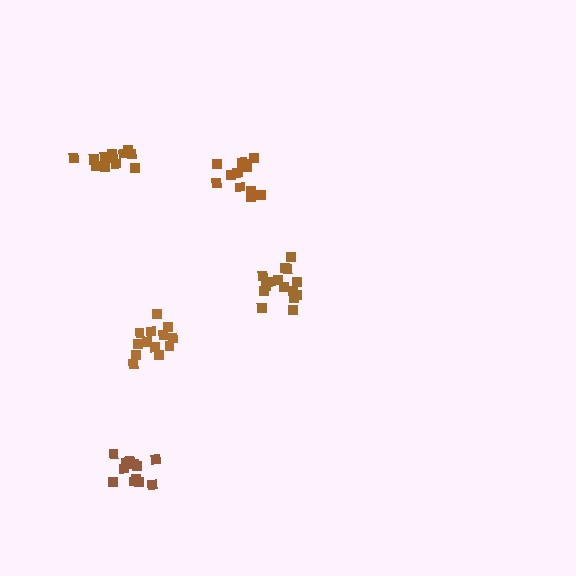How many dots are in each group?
Group 1: 13 dots, Group 2: 15 dots, Group 3: 13 dots, Group 4: 13 dots, Group 5: 12 dots (66 total).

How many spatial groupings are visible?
There are 5 spatial groupings.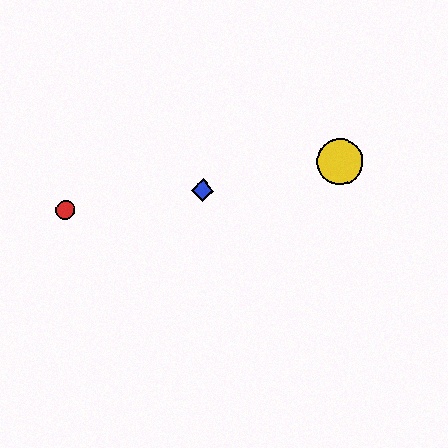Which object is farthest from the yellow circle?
The red circle is farthest from the yellow circle.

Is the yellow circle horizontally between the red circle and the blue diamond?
No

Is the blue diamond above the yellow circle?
No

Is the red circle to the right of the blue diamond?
No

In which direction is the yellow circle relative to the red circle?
The yellow circle is to the right of the red circle.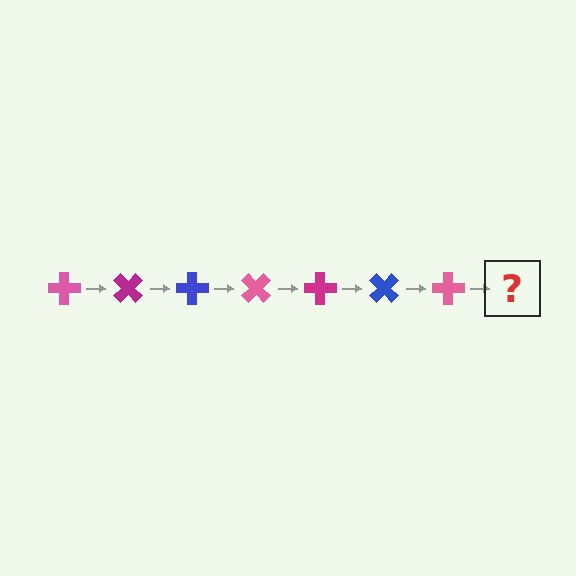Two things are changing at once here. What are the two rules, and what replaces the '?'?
The two rules are that it rotates 45 degrees each step and the color cycles through pink, magenta, and blue. The '?' should be a magenta cross, rotated 315 degrees from the start.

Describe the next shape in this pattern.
It should be a magenta cross, rotated 315 degrees from the start.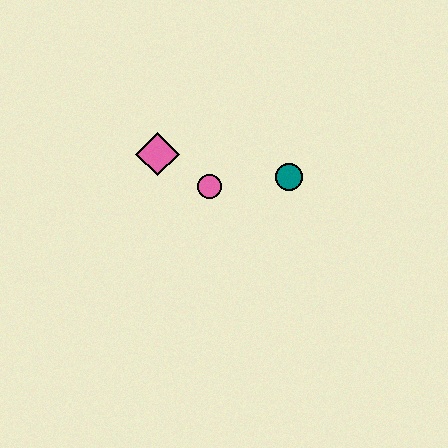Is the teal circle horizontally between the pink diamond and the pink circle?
No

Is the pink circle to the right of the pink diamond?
Yes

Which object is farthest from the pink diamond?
The teal circle is farthest from the pink diamond.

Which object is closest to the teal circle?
The pink circle is closest to the teal circle.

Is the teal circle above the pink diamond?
No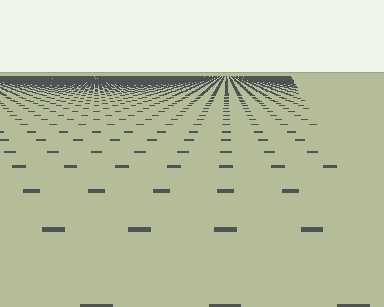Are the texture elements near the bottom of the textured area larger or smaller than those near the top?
Larger. Near the bottom, elements are closer to the viewer and appear at a bigger on-screen size.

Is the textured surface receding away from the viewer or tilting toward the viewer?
The surface is receding away from the viewer. Texture elements get smaller and denser toward the top.